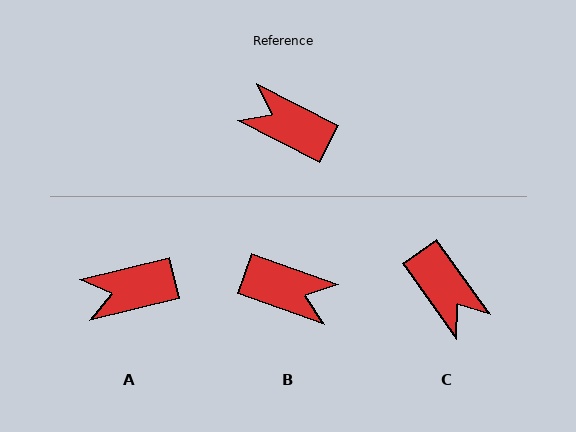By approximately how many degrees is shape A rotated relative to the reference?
Approximately 41 degrees counter-clockwise.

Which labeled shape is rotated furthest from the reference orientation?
B, about 172 degrees away.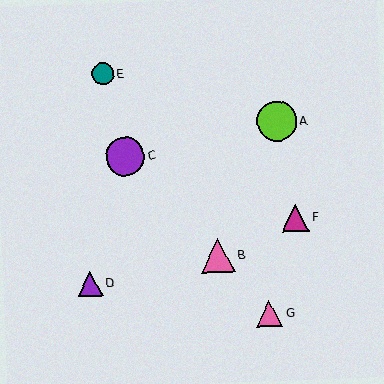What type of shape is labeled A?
Shape A is a lime circle.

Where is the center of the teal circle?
The center of the teal circle is at (103, 74).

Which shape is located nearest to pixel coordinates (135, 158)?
The purple circle (labeled C) at (125, 157) is nearest to that location.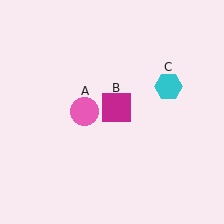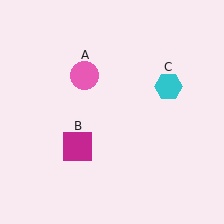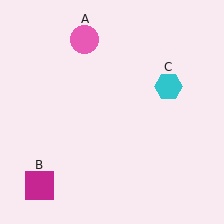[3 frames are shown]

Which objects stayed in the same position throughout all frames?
Cyan hexagon (object C) remained stationary.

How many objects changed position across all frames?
2 objects changed position: pink circle (object A), magenta square (object B).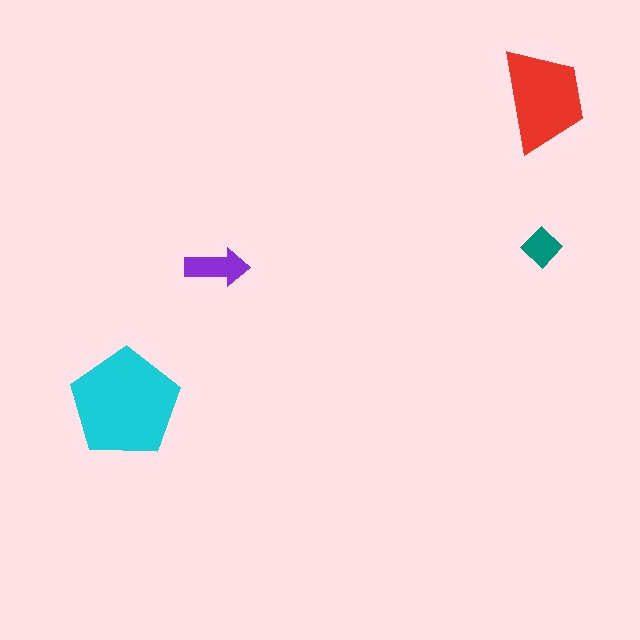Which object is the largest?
The cyan pentagon.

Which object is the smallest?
The teal diamond.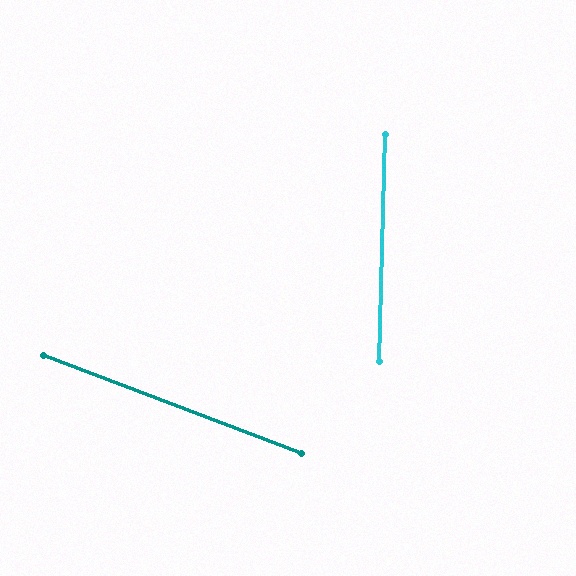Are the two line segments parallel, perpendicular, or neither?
Neither parallel nor perpendicular — they differ by about 71°.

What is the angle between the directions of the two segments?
Approximately 71 degrees.